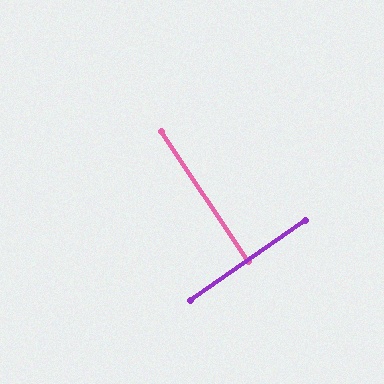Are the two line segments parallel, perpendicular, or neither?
Perpendicular — they meet at approximately 89°.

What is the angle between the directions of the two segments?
Approximately 89 degrees.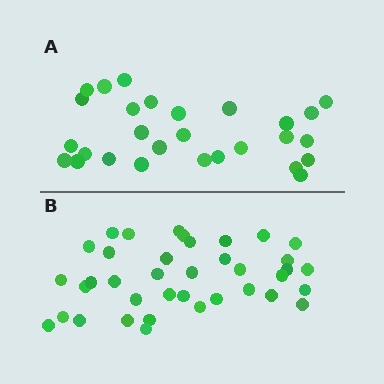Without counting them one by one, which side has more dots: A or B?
Region B (the bottom region) has more dots.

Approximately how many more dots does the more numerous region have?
Region B has roughly 10 or so more dots than region A.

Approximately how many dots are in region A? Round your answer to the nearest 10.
About 30 dots. (The exact count is 28, which rounds to 30.)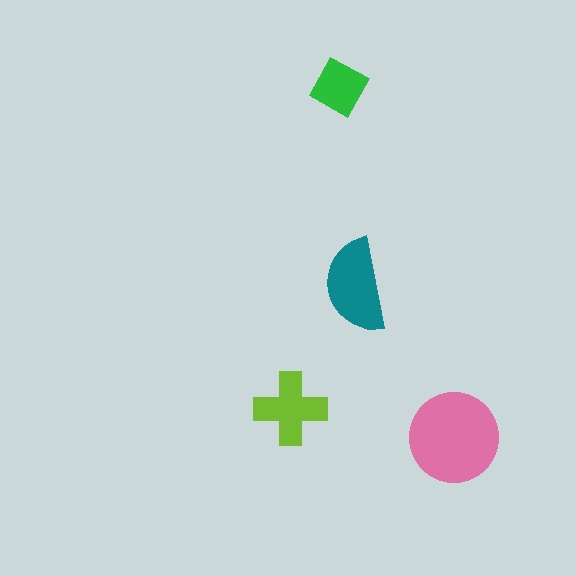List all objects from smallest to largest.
The green diamond, the lime cross, the teal semicircle, the pink circle.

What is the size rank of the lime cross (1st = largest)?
3rd.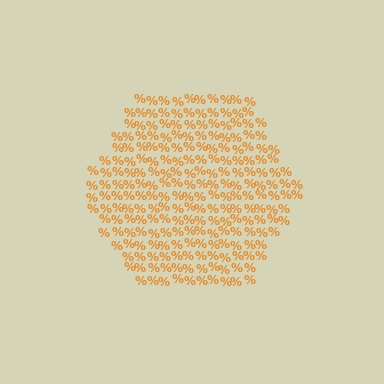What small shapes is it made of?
It is made of small percent signs.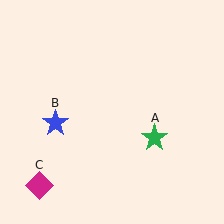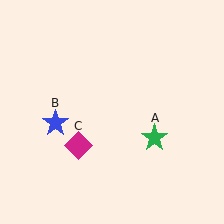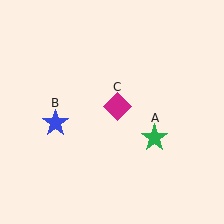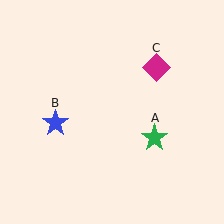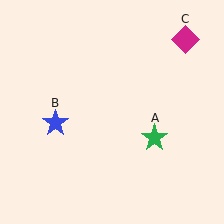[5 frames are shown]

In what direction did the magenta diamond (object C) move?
The magenta diamond (object C) moved up and to the right.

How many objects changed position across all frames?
1 object changed position: magenta diamond (object C).